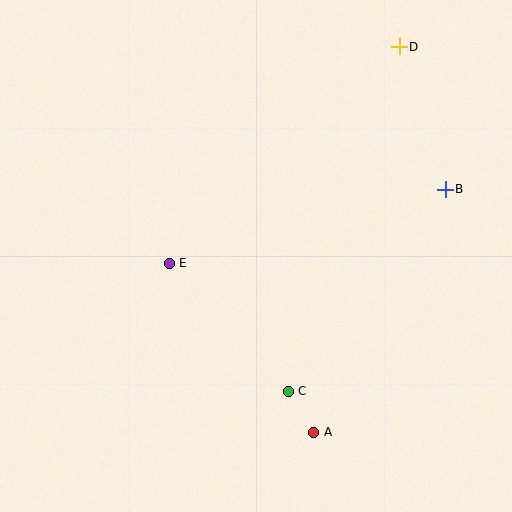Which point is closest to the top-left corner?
Point E is closest to the top-left corner.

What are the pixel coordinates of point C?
Point C is at (288, 391).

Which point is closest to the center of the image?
Point E at (169, 263) is closest to the center.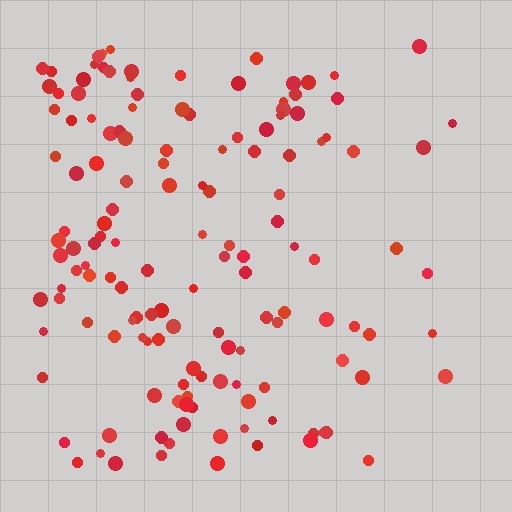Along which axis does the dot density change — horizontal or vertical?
Horizontal.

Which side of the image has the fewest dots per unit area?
The right.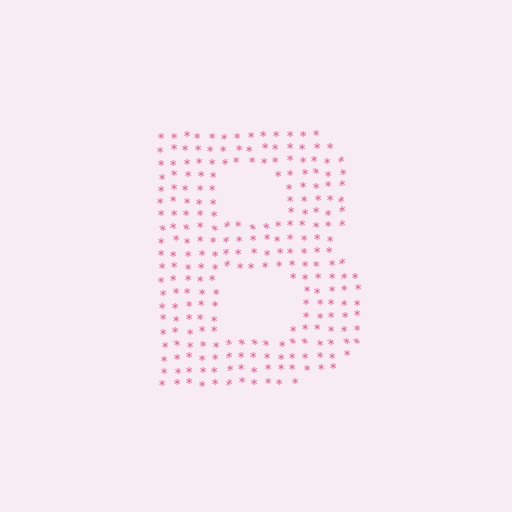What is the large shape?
The large shape is the letter B.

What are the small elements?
The small elements are asterisks.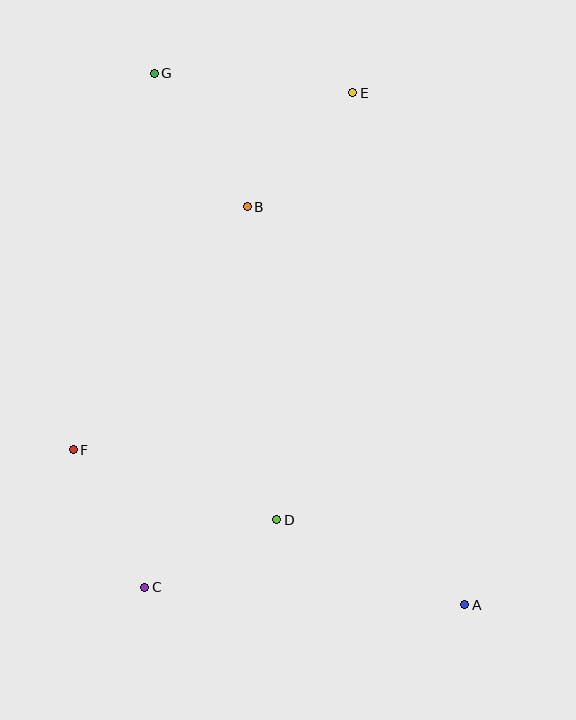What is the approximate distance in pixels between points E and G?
The distance between E and G is approximately 200 pixels.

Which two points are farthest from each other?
Points A and G are farthest from each other.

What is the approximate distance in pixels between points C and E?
The distance between C and E is approximately 537 pixels.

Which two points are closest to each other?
Points C and D are closest to each other.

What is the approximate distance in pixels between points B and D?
The distance between B and D is approximately 315 pixels.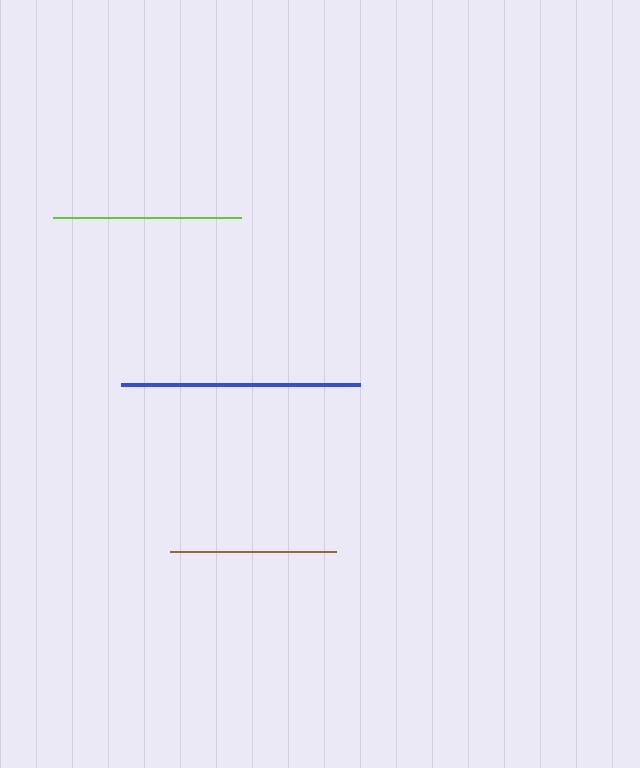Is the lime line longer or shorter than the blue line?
The blue line is longer than the lime line.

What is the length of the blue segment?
The blue segment is approximately 239 pixels long.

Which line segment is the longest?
The blue line is the longest at approximately 239 pixels.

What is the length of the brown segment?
The brown segment is approximately 167 pixels long.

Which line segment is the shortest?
The brown line is the shortest at approximately 167 pixels.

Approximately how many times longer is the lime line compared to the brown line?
The lime line is approximately 1.1 times the length of the brown line.